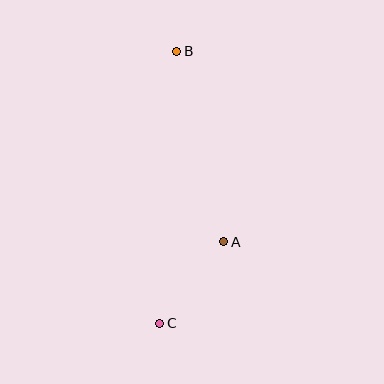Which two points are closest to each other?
Points A and C are closest to each other.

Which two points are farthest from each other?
Points B and C are farthest from each other.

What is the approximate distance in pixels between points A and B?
The distance between A and B is approximately 196 pixels.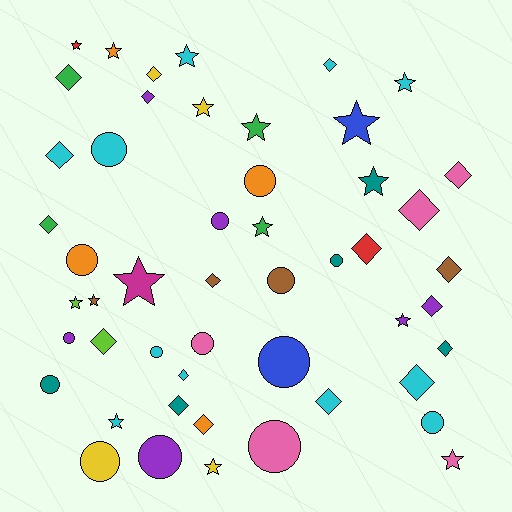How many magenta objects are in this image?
There is 1 magenta object.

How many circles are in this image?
There are 15 circles.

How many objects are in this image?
There are 50 objects.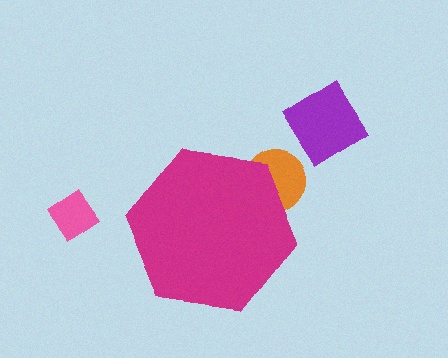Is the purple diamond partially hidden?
No, the purple diamond is fully visible.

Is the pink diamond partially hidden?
No, the pink diamond is fully visible.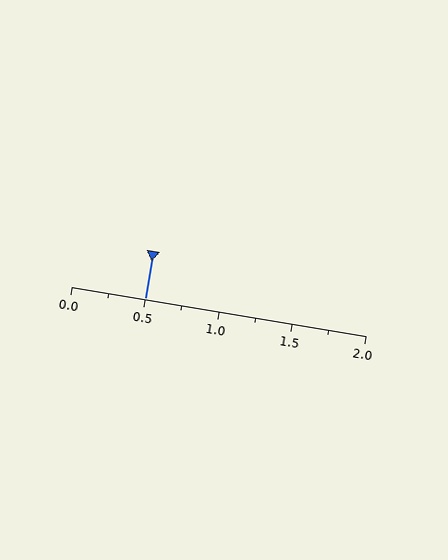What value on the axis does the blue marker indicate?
The marker indicates approximately 0.5.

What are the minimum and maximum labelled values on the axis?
The axis runs from 0.0 to 2.0.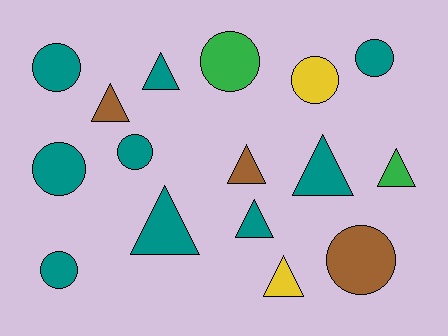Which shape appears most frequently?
Circle, with 8 objects.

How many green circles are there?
There is 1 green circle.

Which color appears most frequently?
Teal, with 9 objects.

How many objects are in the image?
There are 16 objects.